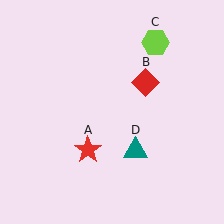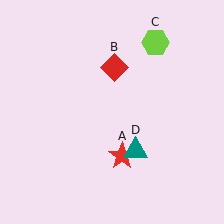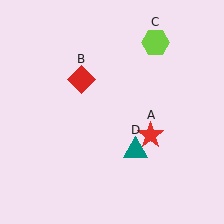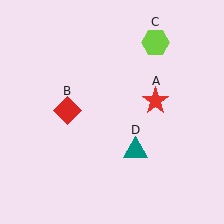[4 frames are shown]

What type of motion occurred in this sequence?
The red star (object A), red diamond (object B) rotated counterclockwise around the center of the scene.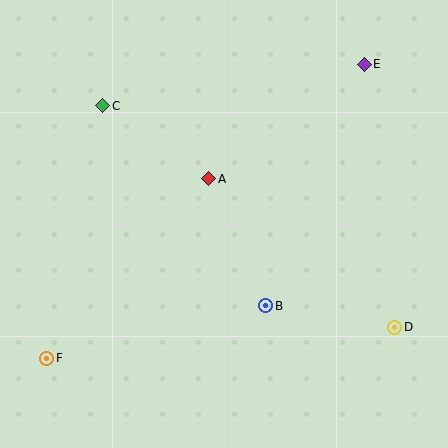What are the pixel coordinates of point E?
Point E is at (364, 64).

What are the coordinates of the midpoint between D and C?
The midpoint between D and C is at (249, 217).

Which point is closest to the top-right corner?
Point E is closest to the top-right corner.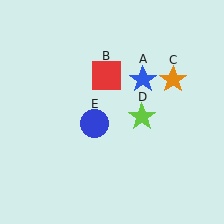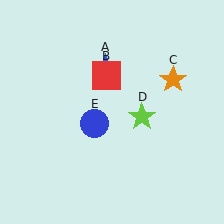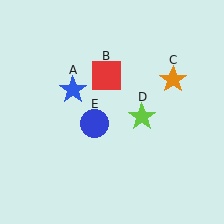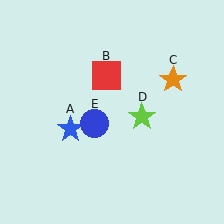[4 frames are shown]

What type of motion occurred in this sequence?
The blue star (object A) rotated counterclockwise around the center of the scene.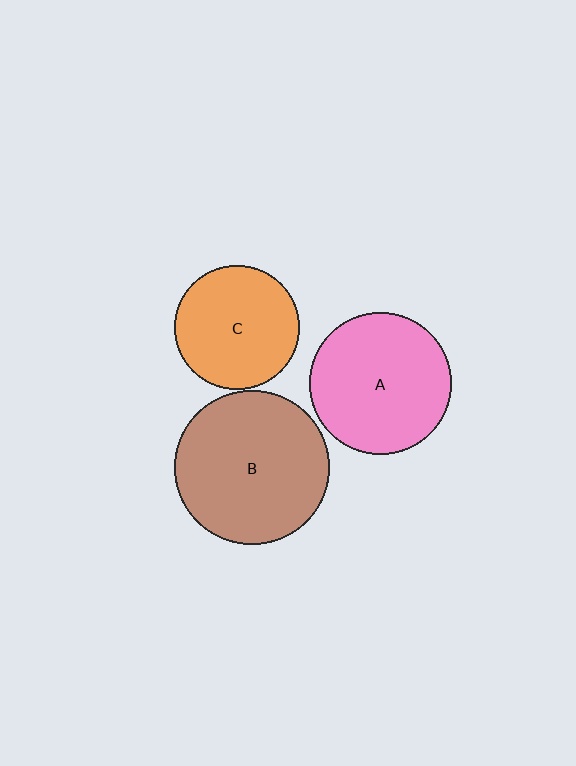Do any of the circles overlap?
No, none of the circles overlap.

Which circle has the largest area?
Circle B (brown).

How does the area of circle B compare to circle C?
Approximately 1.5 times.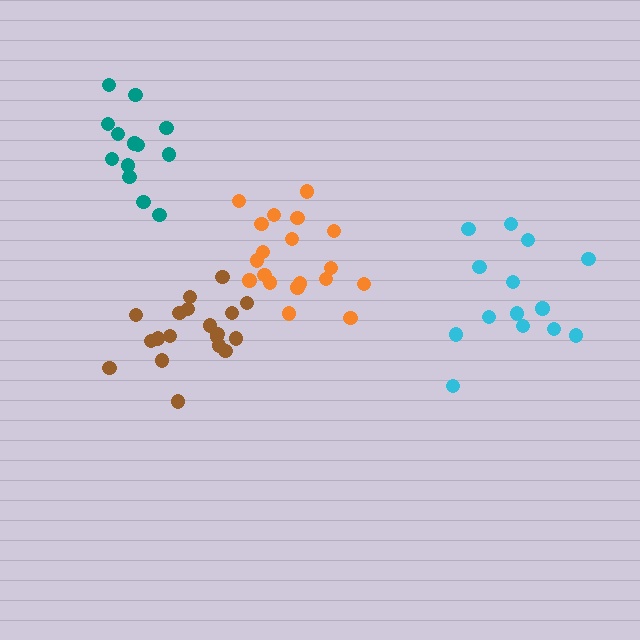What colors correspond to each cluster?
The clusters are colored: teal, brown, orange, cyan.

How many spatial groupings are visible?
There are 4 spatial groupings.